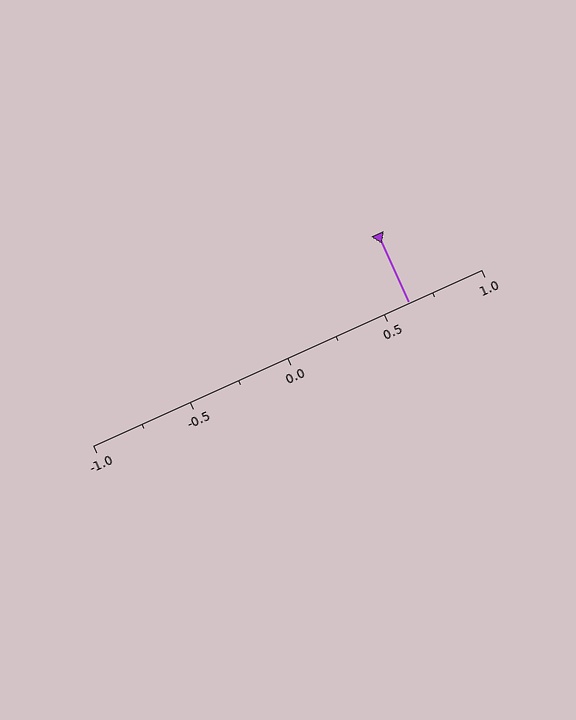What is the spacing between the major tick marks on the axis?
The major ticks are spaced 0.5 apart.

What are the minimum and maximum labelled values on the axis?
The axis runs from -1.0 to 1.0.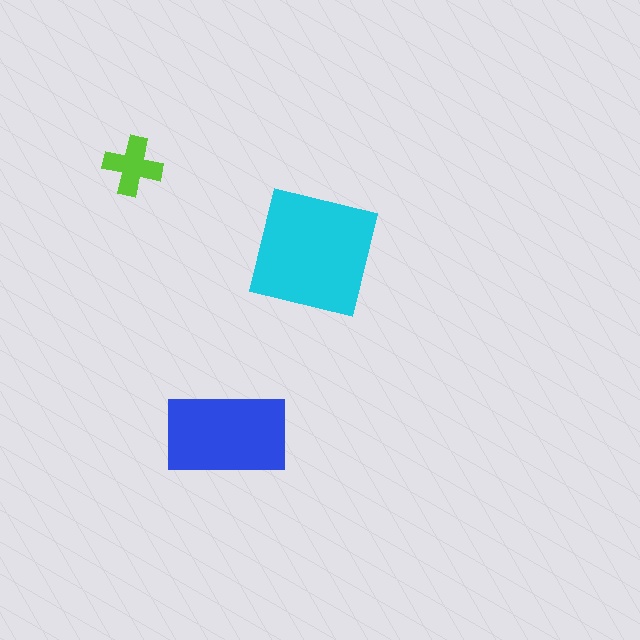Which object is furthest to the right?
The cyan square is rightmost.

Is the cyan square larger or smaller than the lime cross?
Larger.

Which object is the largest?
The cyan square.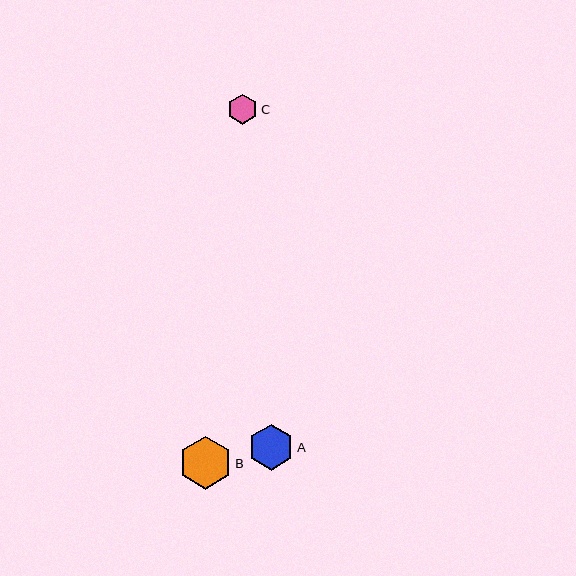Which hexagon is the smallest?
Hexagon C is the smallest with a size of approximately 30 pixels.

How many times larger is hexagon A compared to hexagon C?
Hexagon A is approximately 1.5 times the size of hexagon C.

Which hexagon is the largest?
Hexagon B is the largest with a size of approximately 53 pixels.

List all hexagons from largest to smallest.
From largest to smallest: B, A, C.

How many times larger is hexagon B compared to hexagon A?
Hexagon B is approximately 1.2 times the size of hexagon A.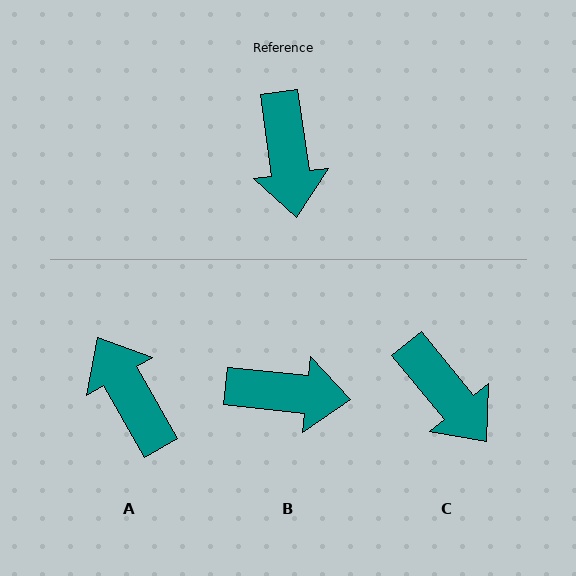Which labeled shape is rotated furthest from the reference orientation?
A, about 158 degrees away.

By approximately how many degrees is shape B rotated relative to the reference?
Approximately 76 degrees counter-clockwise.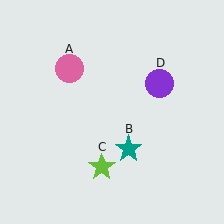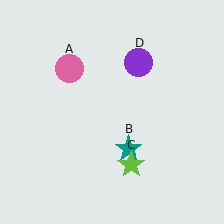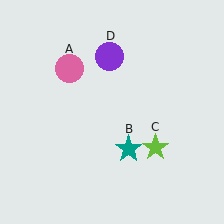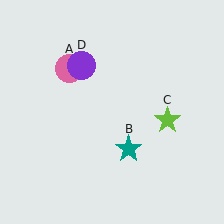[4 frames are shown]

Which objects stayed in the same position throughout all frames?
Pink circle (object A) and teal star (object B) remained stationary.